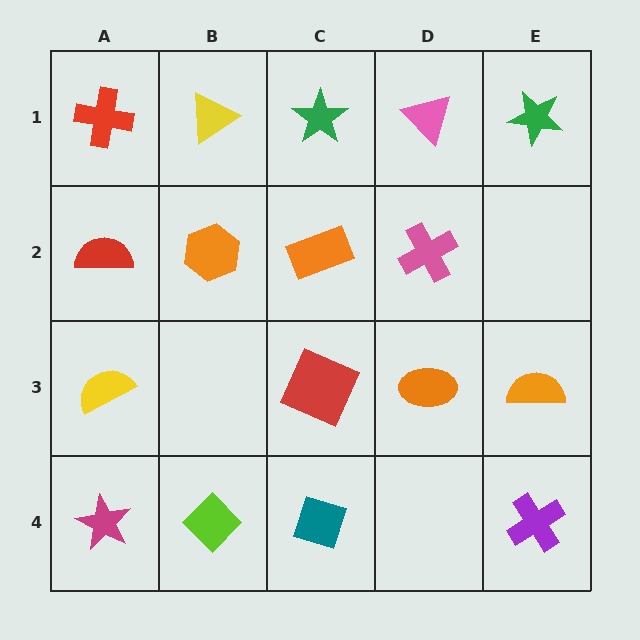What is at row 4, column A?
A magenta star.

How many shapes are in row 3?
4 shapes.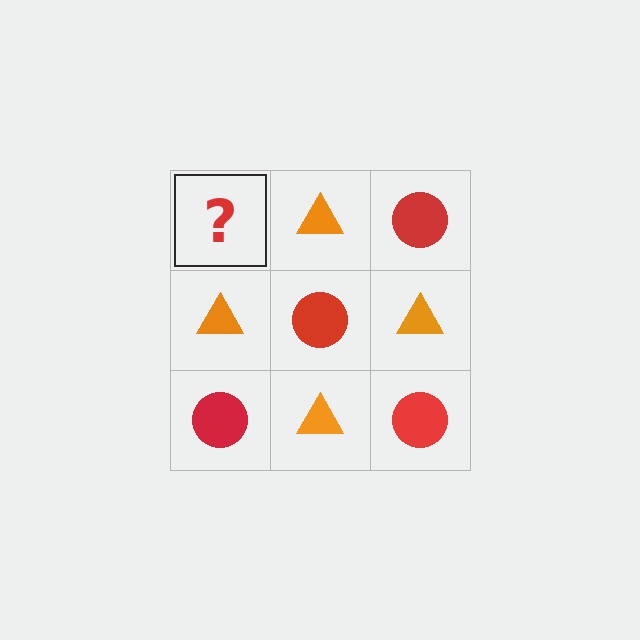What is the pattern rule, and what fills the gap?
The rule is that it alternates red circle and orange triangle in a checkerboard pattern. The gap should be filled with a red circle.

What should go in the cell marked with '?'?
The missing cell should contain a red circle.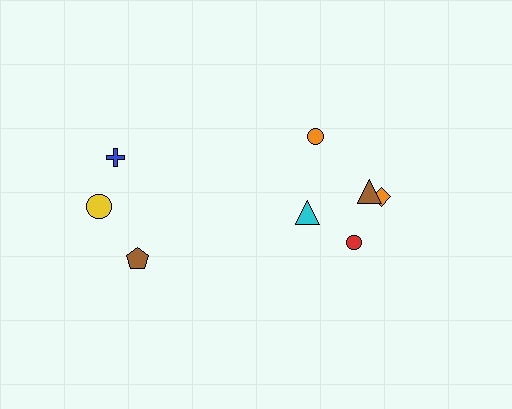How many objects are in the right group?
There are 5 objects.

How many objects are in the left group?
There are 3 objects.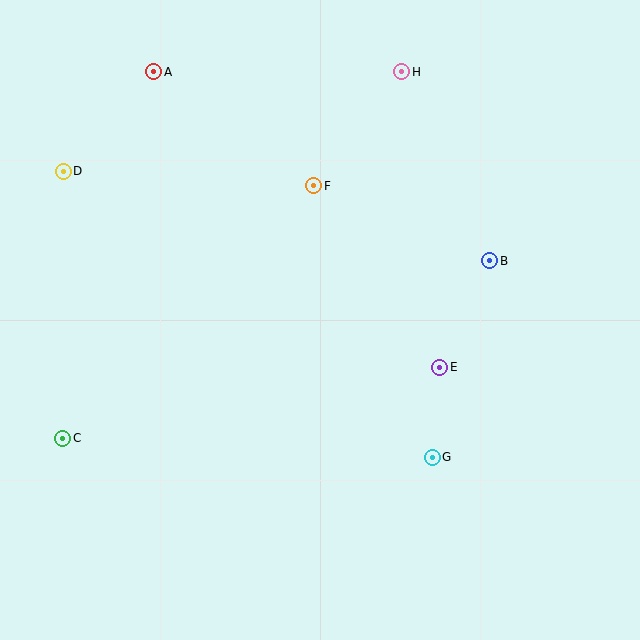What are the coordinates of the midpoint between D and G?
The midpoint between D and G is at (248, 314).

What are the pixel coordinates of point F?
Point F is at (314, 186).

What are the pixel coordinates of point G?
Point G is at (432, 457).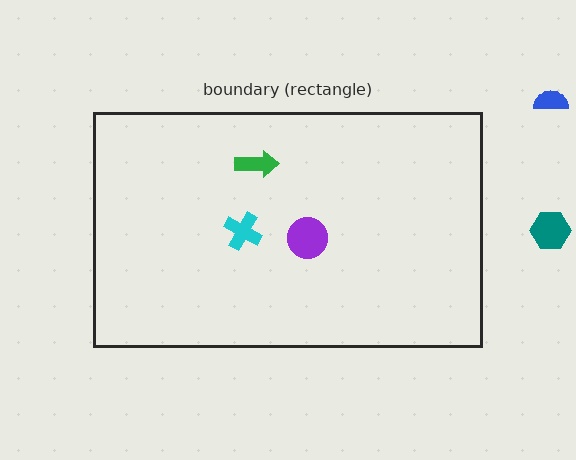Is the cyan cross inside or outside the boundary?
Inside.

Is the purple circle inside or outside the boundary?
Inside.